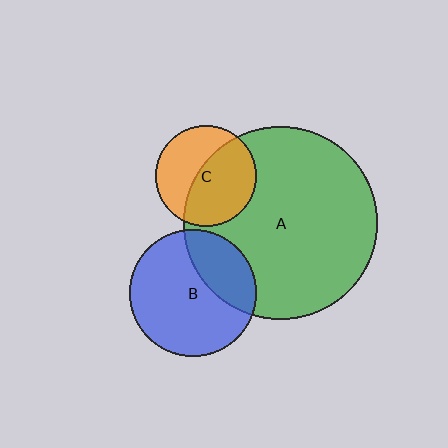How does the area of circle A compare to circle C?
Approximately 3.7 times.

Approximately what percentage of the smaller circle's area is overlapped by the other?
Approximately 55%.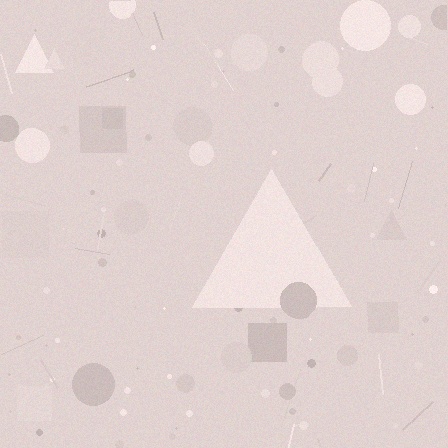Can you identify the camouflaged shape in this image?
The camouflaged shape is a triangle.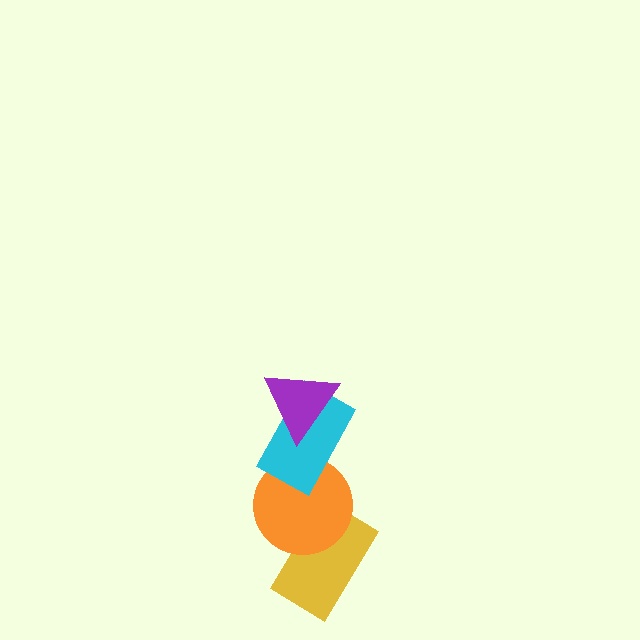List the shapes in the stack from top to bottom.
From top to bottom: the purple triangle, the cyan rectangle, the orange circle, the yellow rectangle.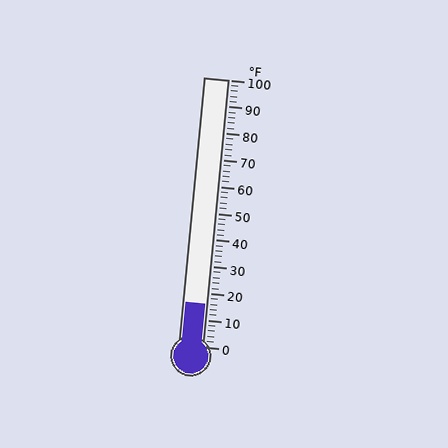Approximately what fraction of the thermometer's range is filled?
The thermometer is filled to approximately 15% of its range.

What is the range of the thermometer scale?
The thermometer scale ranges from 0°F to 100°F.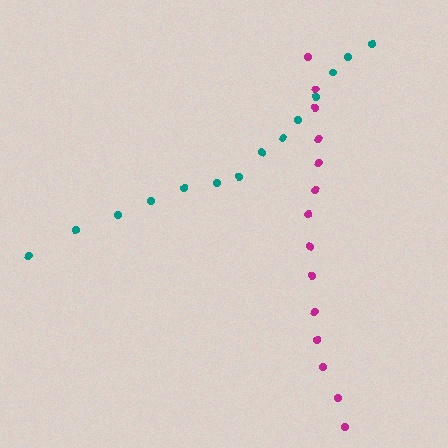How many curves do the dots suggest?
There are 2 distinct paths.